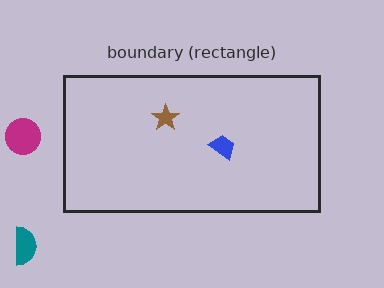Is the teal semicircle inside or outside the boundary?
Outside.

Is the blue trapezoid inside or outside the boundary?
Inside.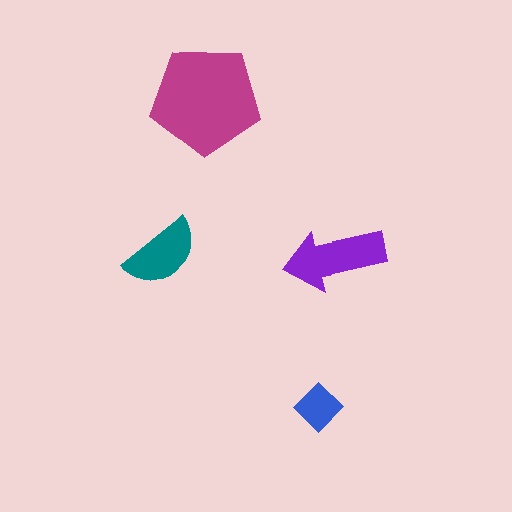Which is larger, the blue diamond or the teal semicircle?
The teal semicircle.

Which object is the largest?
The magenta pentagon.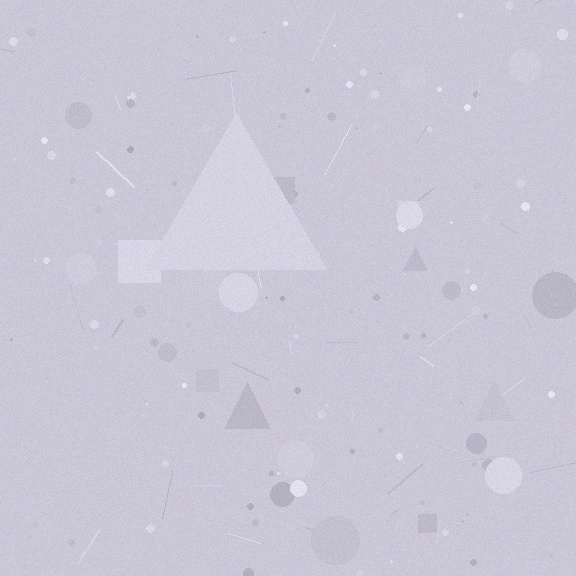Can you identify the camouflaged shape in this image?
The camouflaged shape is a triangle.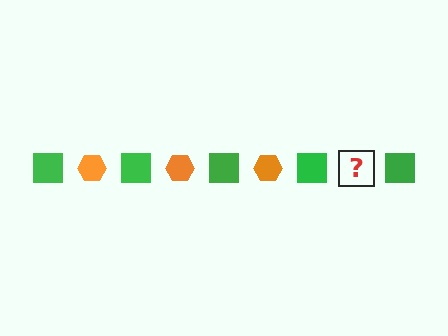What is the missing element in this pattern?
The missing element is an orange hexagon.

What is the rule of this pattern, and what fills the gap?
The rule is that the pattern alternates between green square and orange hexagon. The gap should be filled with an orange hexagon.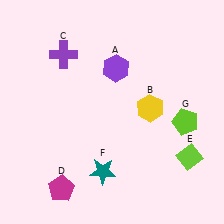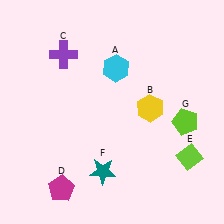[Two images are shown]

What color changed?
The hexagon (A) changed from purple in Image 1 to cyan in Image 2.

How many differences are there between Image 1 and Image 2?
There is 1 difference between the two images.